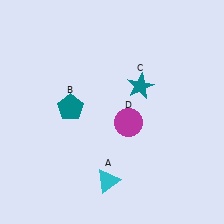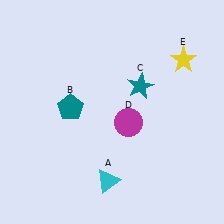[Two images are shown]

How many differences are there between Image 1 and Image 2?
There is 1 difference between the two images.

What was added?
A yellow star (E) was added in Image 2.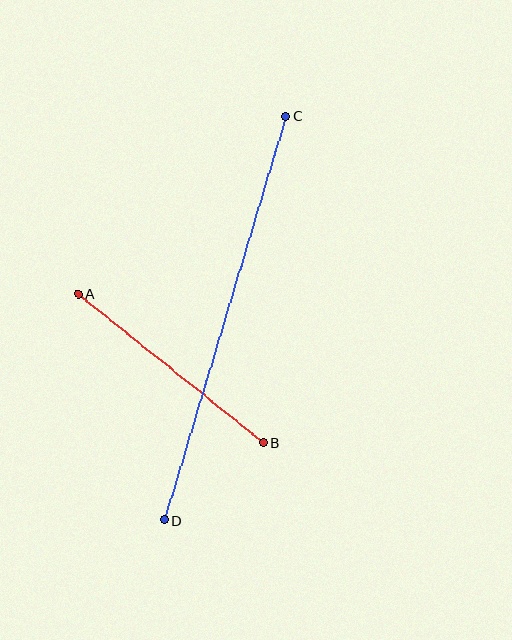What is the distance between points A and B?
The distance is approximately 238 pixels.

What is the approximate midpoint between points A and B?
The midpoint is at approximately (171, 368) pixels.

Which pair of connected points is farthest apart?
Points C and D are farthest apart.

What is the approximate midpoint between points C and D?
The midpoint is at approximately (225, 318) pixels.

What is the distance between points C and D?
The distance is approximately 422 pixels.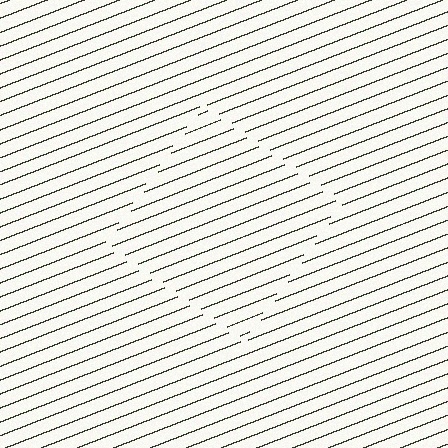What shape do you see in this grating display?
An illusory square. The interior of the shape contains the same grating, shifted by half a period — the contour is defined by the phase discontinuity where line-ends from the inner and outer gratings abut.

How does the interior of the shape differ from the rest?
The interior of the shape contains the same grating, shifted by half a period — the contour is defined by the phase discontinuity where line-ends from the inner and outer gratings abut.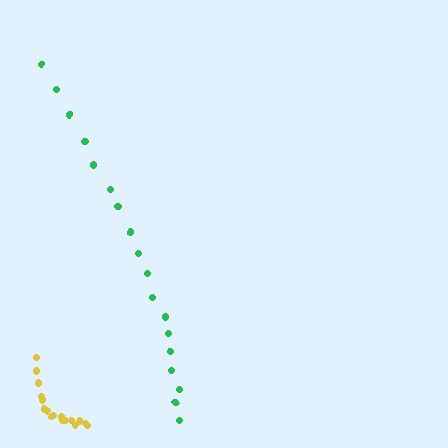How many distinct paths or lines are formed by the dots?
There are 2 distinct paths.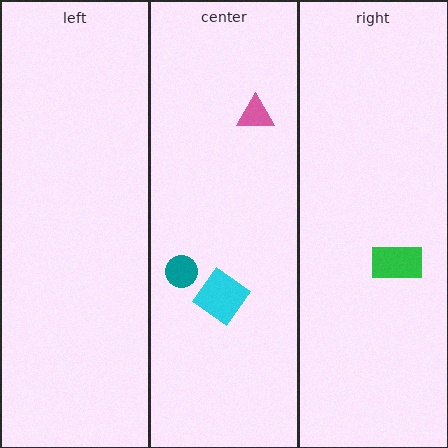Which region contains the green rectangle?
The right region.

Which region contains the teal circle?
The center region.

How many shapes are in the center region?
3.